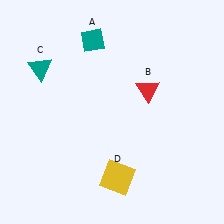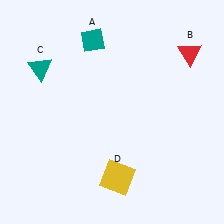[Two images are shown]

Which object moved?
The red triangle (B) moved right.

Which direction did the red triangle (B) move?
The red triangle (B) moved right.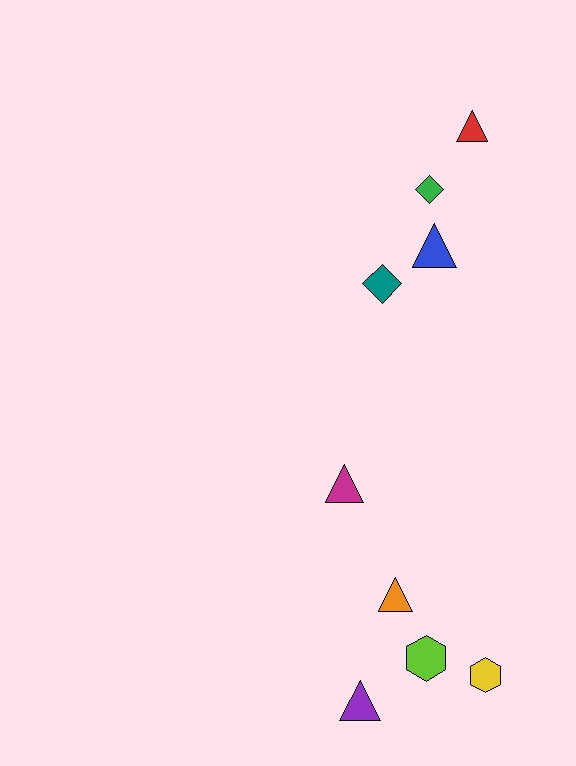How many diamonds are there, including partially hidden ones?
There are 2 diamonds.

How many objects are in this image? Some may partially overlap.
There are 9 objects.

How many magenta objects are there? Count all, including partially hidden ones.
There is 1 magenta object.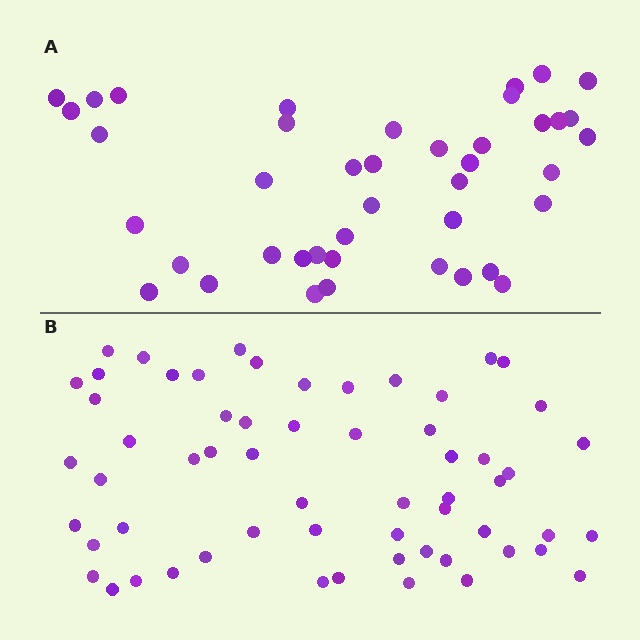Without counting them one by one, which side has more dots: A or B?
Region B (the bottom region) has more dots.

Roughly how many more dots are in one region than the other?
Region B has approximately 20 more dots than region A.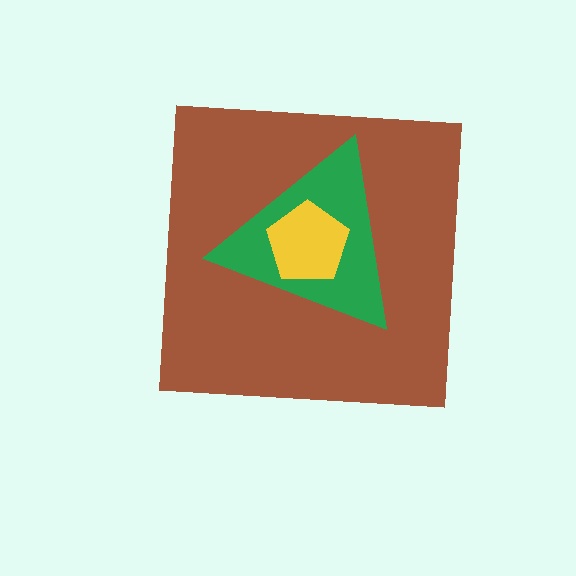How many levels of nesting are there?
3.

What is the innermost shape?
The yellow pentagon.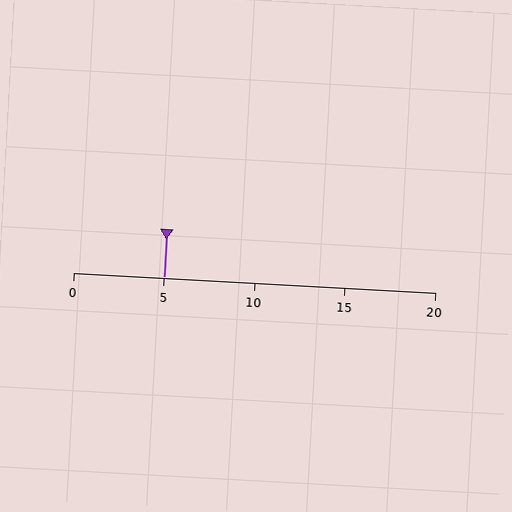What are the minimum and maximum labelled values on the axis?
The axis runs from 0 to 20.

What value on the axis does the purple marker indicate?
The marker indicates approximately 5.